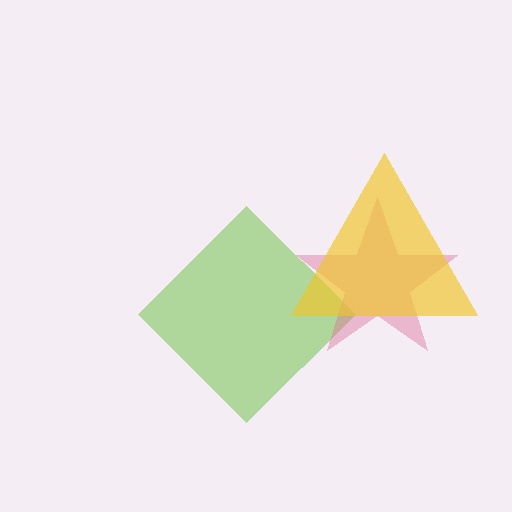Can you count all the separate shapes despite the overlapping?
Yes, there are 3 separate shapes.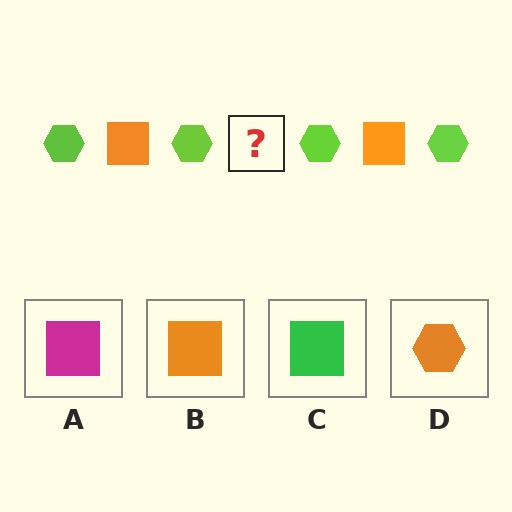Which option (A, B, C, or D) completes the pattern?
B.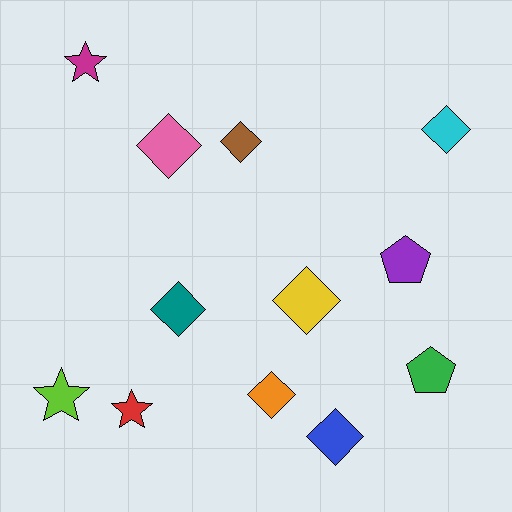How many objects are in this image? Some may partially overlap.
There are 12 objects.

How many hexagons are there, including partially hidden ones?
There are no hexagons.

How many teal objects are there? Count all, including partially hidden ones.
There is 1 teal object.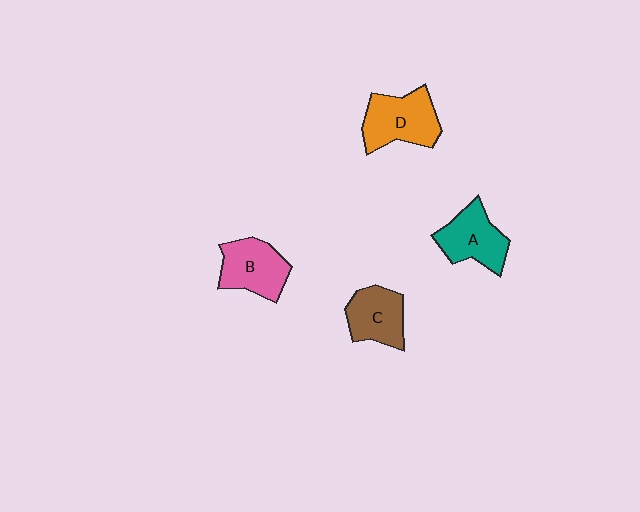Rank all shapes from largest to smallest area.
From largest to smallest: D (orange), B (pink), A (teal), C (brown).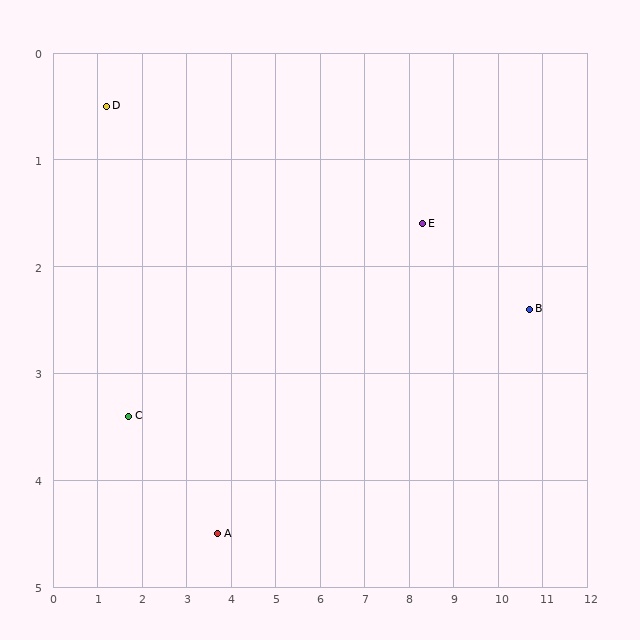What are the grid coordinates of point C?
Point C is at approximately (1.7, 3.4).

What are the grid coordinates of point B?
Point B is at approximately (10.7, 2.4).